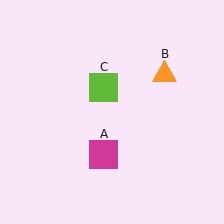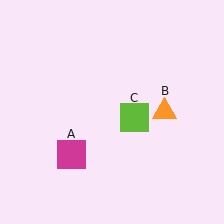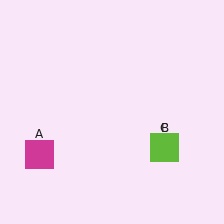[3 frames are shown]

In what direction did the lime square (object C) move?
The lime square (object C) moved down and to the right.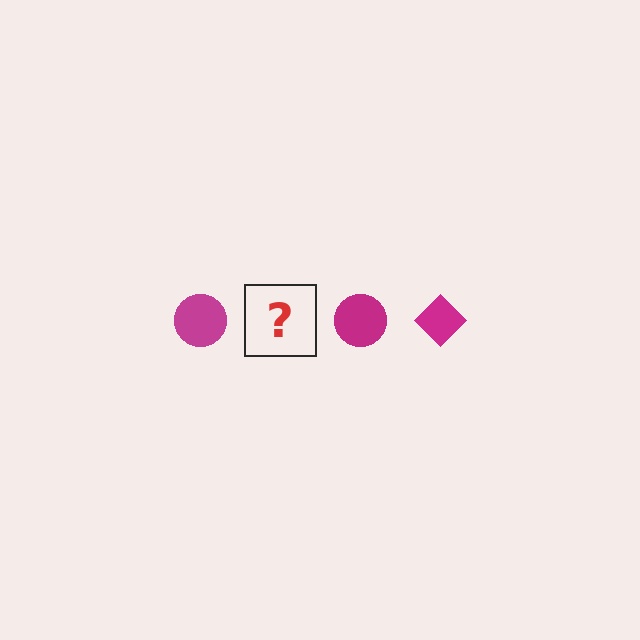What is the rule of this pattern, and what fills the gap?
The rule is that the pattern cycles through circle, diamond shapes in magenta. The gap should be filled with a magenta diamond.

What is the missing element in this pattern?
The missing element is a magenta diamond.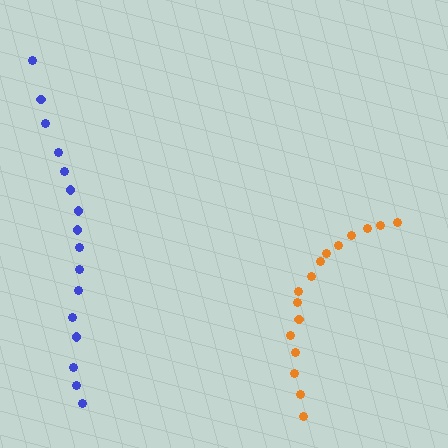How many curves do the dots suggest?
There are 2 distinct paths.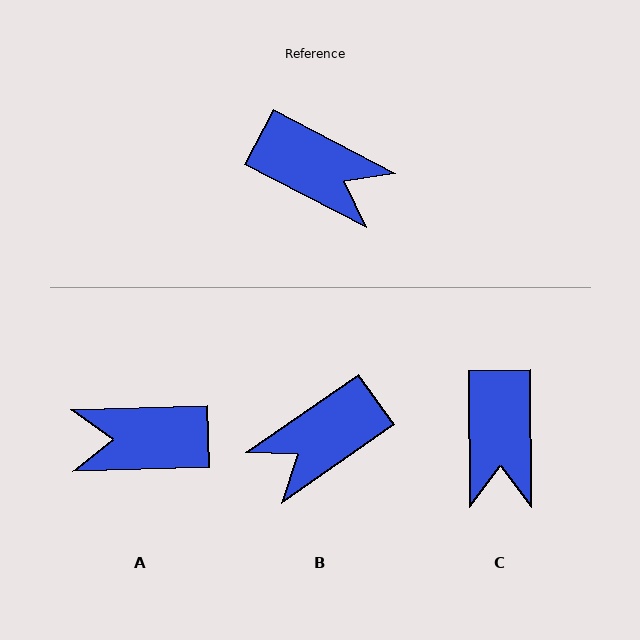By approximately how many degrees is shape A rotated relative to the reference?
Approximately 151 degrees clockwise.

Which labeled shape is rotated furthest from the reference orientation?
A, about 151 degrees away.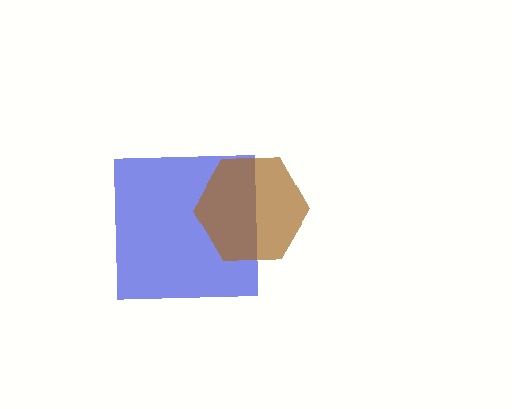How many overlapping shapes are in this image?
There are 2 overlapping shapes in the image.